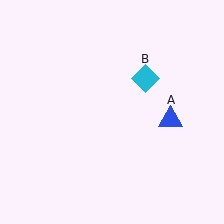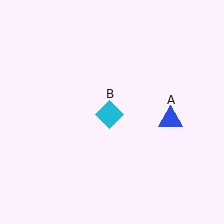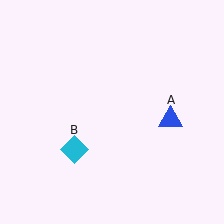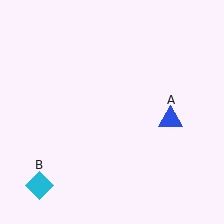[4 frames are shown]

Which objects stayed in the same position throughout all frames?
Blue triangle (object A) remained stationary.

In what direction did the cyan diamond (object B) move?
The cyan diamond (object B) moved down and to the left.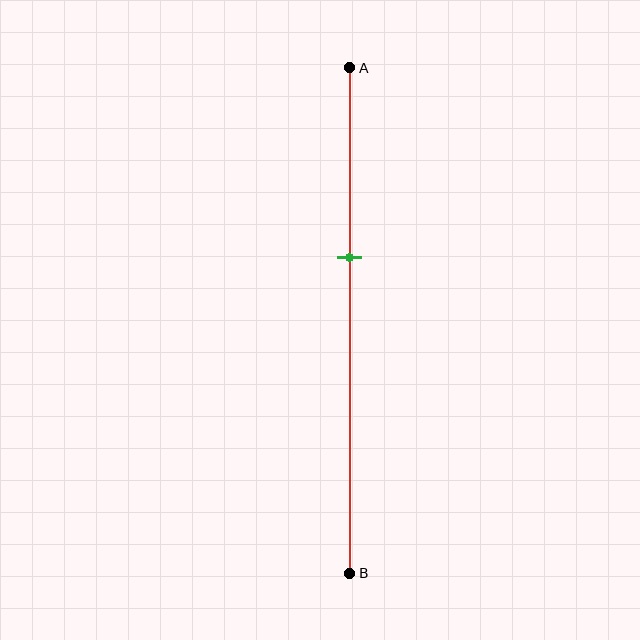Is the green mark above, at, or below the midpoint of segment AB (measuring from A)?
The green mark is above the midpoint of segment AB.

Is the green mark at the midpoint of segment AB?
No, the mark is at about 40% from A, not at the 50% midpoint.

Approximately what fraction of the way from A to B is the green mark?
The green mark is approximately 40% of the way from A to B.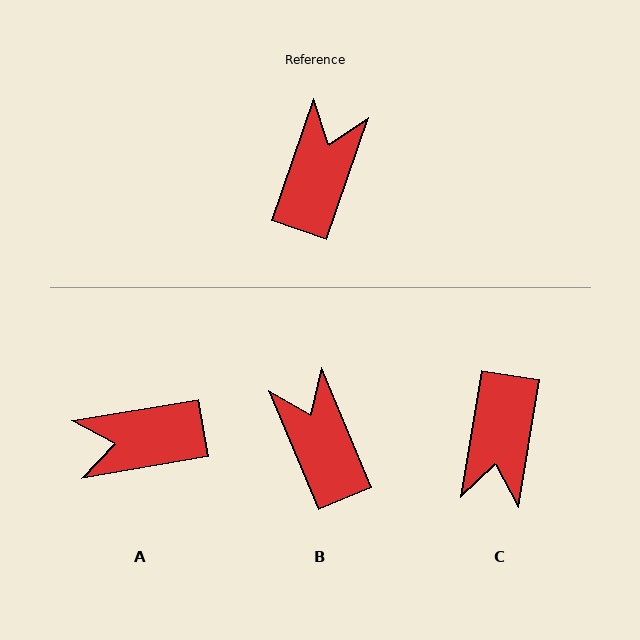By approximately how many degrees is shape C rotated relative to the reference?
Approximately 171 degrees clockwise.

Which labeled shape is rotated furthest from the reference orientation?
C, about 171 degrees away.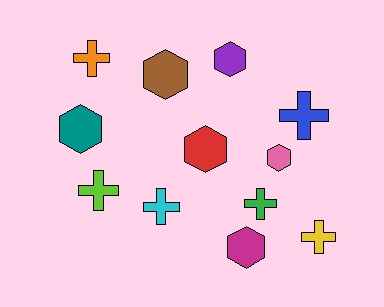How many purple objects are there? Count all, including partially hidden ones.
There is 1 purple object.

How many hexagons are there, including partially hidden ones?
There are 6 hexagons.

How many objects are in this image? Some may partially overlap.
There are 12 objects.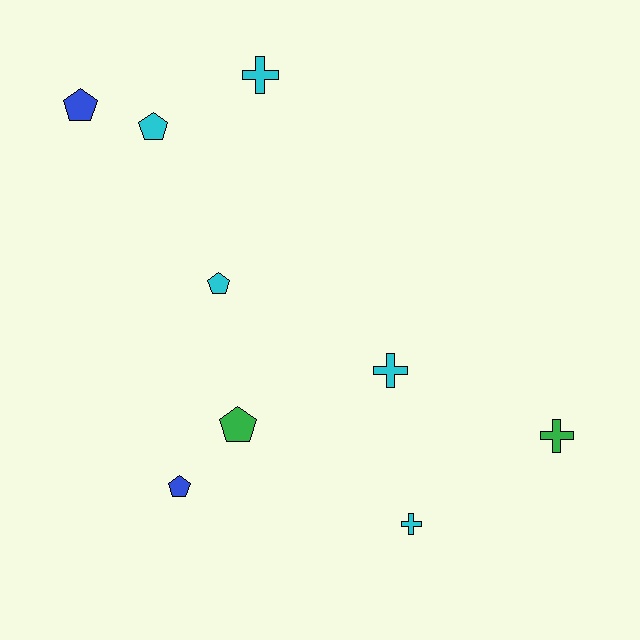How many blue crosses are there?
There are no blue crosses.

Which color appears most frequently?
Cyan, with 5 objects.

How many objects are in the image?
There are 9 objects.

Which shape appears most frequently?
Pentagon, with 5 objects.